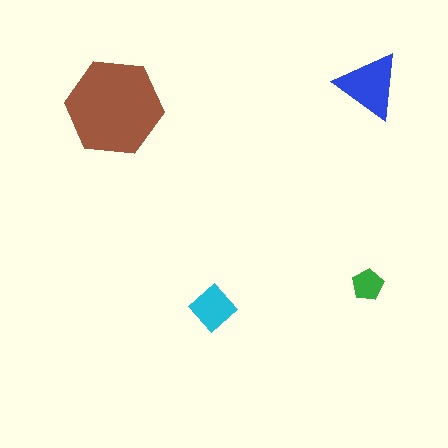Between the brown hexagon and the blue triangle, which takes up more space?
The brown hexagon.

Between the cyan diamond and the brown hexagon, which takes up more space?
The brown hexagon.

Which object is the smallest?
The green pentagon.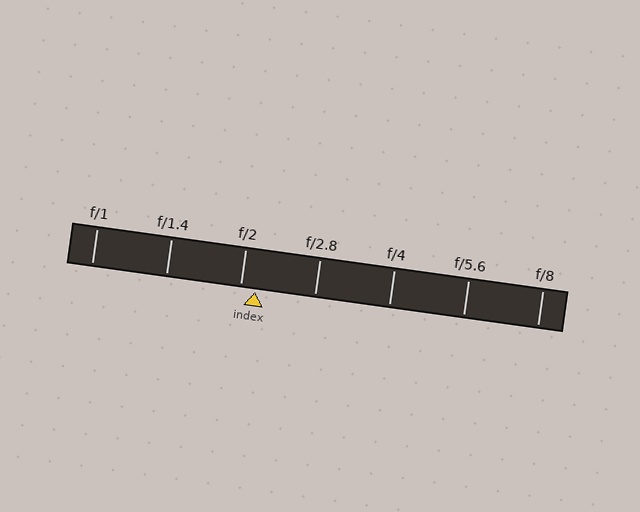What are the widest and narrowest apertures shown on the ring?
The widest aperture shown is f/1 and the narrowest is f/8.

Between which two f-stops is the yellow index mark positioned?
The index mark is between f/2 and f/2.8.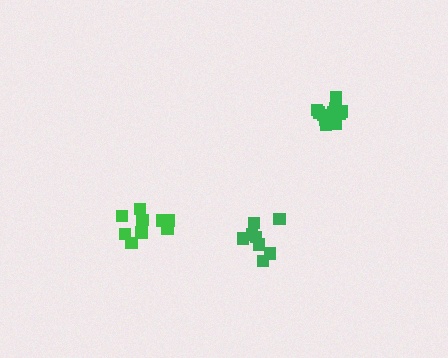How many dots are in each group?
Group 1: 8 dots, Group 2: 11 dots, Group 3: 10 dots (29 total).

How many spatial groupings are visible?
There are 3 spatial groupings.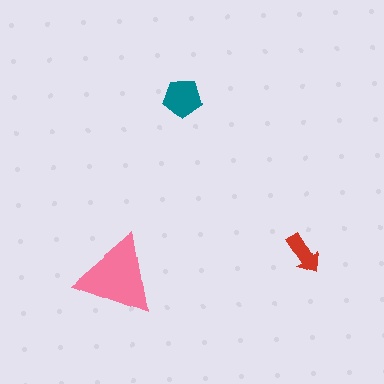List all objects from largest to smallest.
The pink triangle, the teal pentagon, the red arrow.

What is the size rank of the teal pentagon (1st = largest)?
2nd.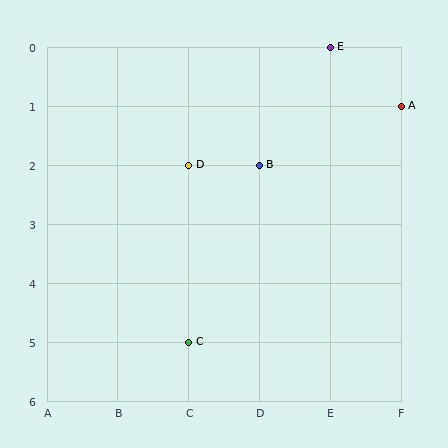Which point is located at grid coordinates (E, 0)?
Point E is at (E, 0).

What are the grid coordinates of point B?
Point B is at grid coordinates (D, 2).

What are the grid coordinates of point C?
Point C is at grid coordinates (C, 5).